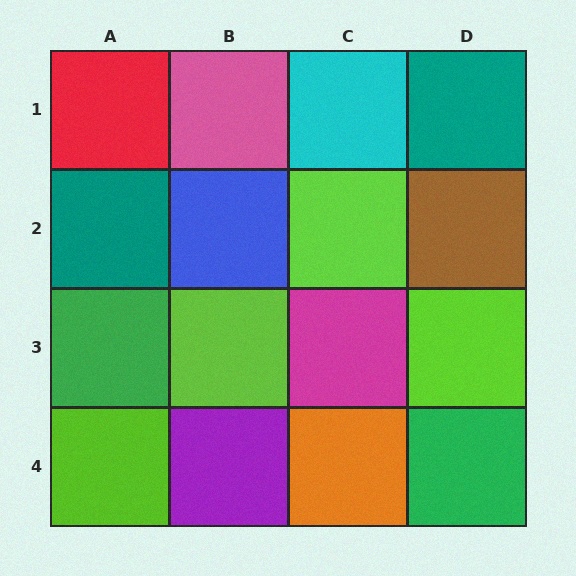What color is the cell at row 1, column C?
Cyan.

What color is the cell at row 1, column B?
Pink.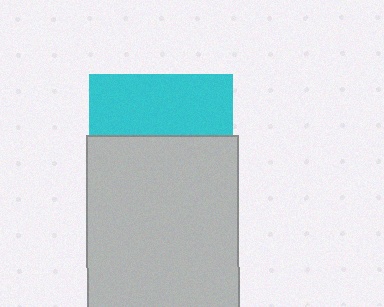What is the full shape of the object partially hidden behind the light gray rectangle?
The partially hidden object is a cyan square.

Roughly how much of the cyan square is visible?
A small part of it is visible (roughly 43%).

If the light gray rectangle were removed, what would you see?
You would see the complete cyan square.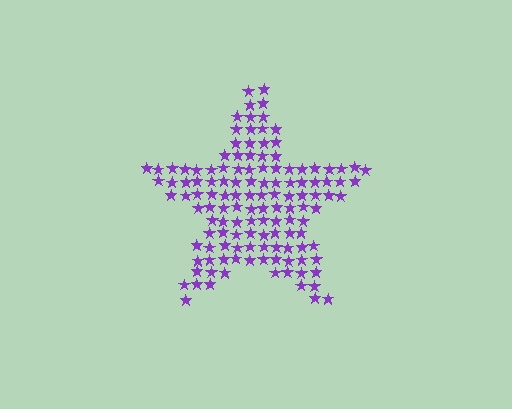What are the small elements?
The small elements are stars.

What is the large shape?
The large shape is a star.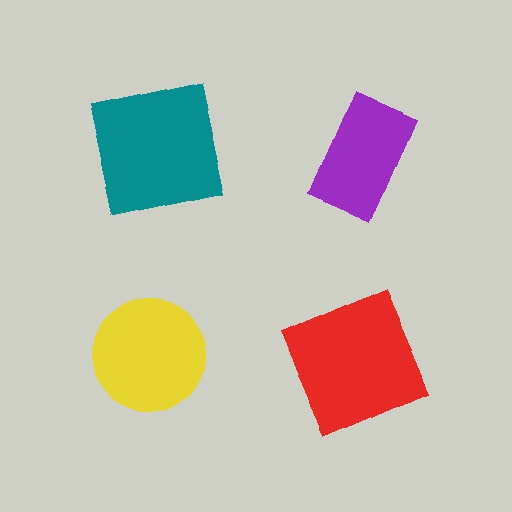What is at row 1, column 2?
A purple rectangle.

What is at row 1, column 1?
A teal square.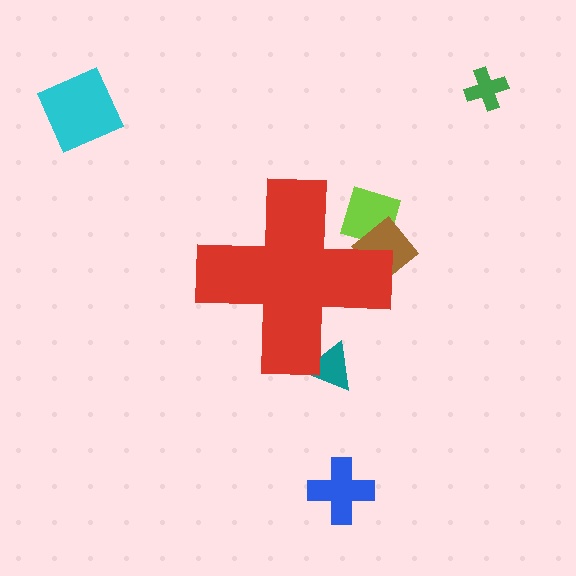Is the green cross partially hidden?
No, the green cross is fully visible.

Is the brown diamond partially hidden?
Yes, the brown diamond is partially hidden behind the red cross.